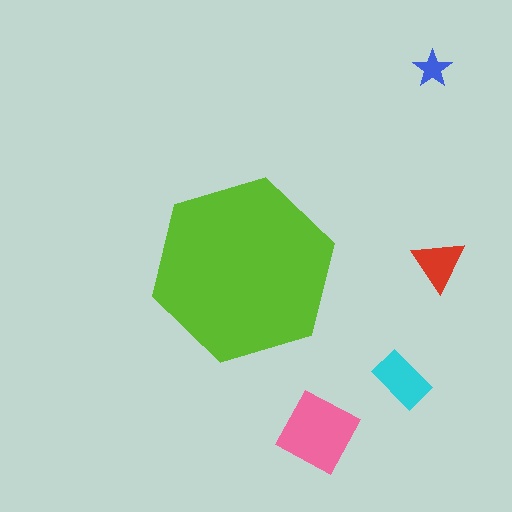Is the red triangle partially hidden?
No, the red triangle is fully visible.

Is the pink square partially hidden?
No, the pink square is fully visible.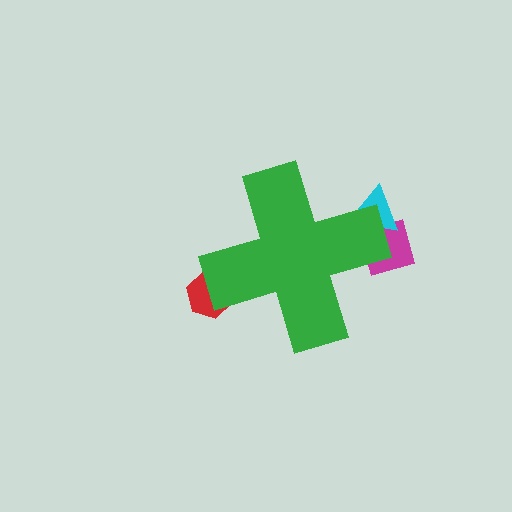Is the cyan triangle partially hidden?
Yes, the cyan triangle is partially hidden behind the green cross.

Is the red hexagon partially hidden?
Yes, the red hexagon is partially hidden behind the green cross.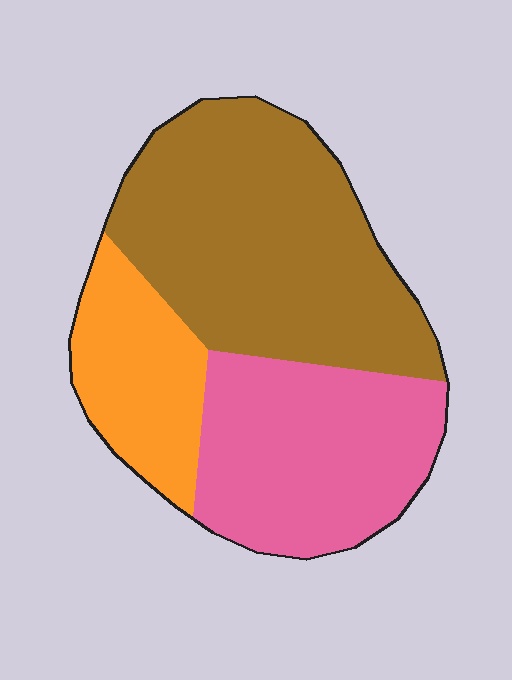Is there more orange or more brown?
Brown.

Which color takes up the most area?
Brown, at roughly 50%.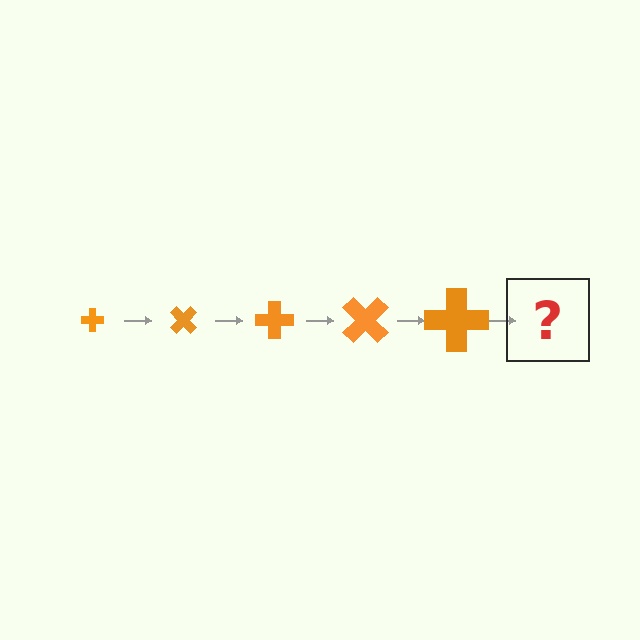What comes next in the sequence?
The next element should be a cross, larger than the previous one and rotated 225 degrees from the start.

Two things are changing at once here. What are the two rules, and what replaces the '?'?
The two rules are that the cross grows larger each step and it rotates 45 degrees each step. The '?' should be a cross, larger than the previous one and rotated 225 degrees from the start.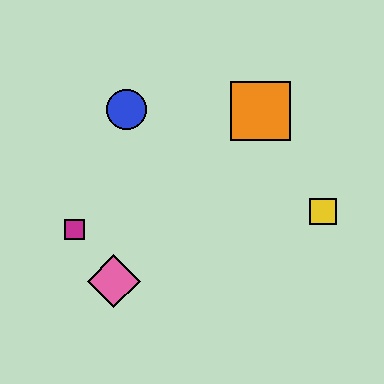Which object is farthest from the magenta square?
The yellow square is farthest from the magenta square.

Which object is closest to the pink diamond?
The magenta square is closest to the pink diamond.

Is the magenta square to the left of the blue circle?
Yes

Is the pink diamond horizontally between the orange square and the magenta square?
Yes